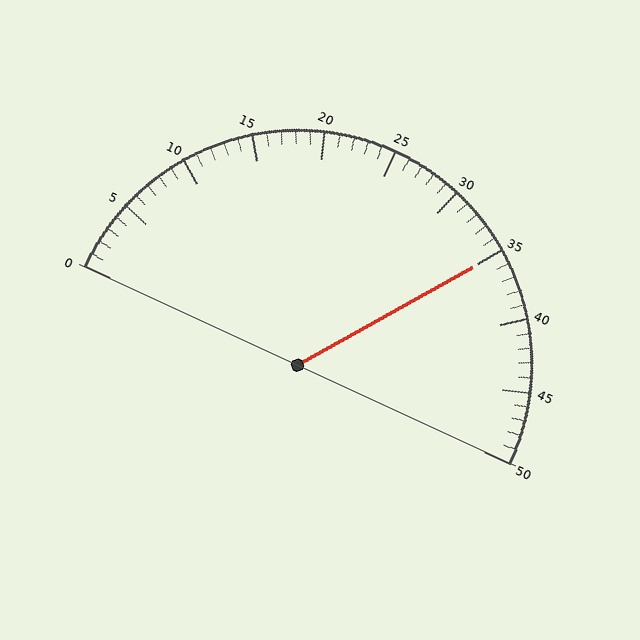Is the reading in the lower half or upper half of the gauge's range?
The reading is in the upper half of the range (0 to 50).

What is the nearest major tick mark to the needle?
The nearest major tick mark is 35.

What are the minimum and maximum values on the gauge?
The gauge ranges from 0 to 50.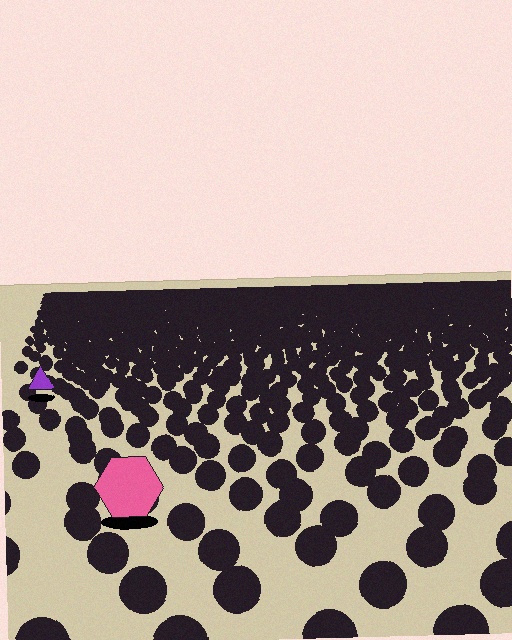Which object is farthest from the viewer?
The purple triangle is farthest from the viewer. It appears smaller and the ground texture around it is denser.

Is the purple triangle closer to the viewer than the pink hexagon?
No. The pink hexagon is closer — you can tell from the texture gradient: the ground texture is coarser near it.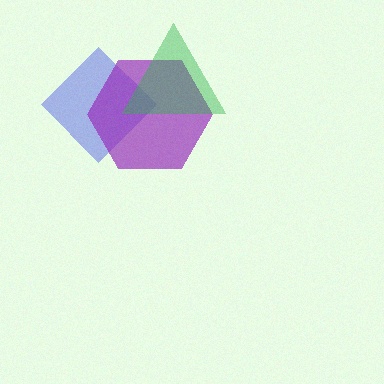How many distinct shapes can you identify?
There are 3 distinct shapes: a blue diamond, a purple hexagon, a green triangle.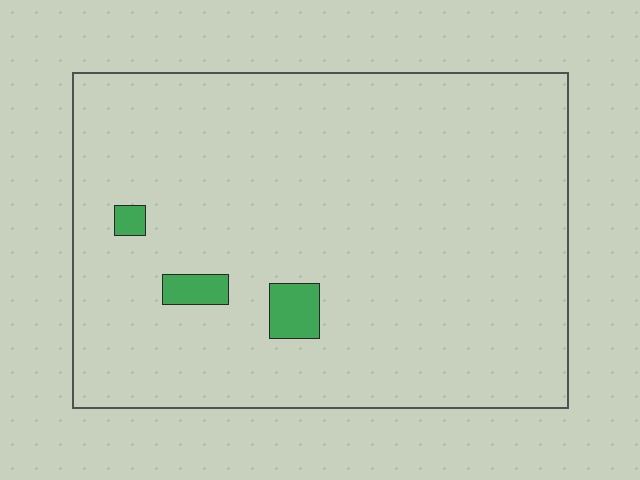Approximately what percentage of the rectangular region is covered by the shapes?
Approximately 5%.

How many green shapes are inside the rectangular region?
3.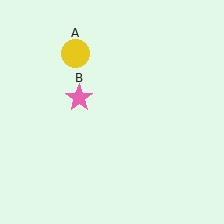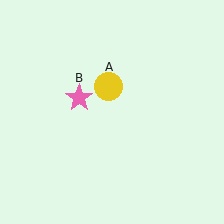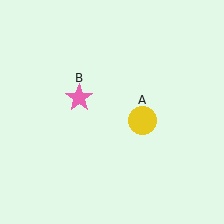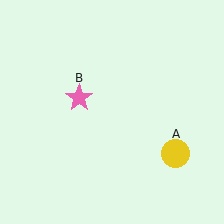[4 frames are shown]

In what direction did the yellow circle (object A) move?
The yellow circle (object A) moved down and to the right.